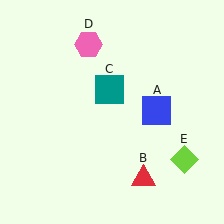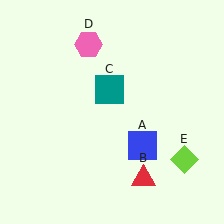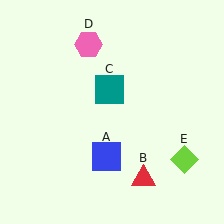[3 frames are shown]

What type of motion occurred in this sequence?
The blue square (object A) rotated clockwise around the center of the scene.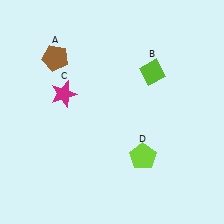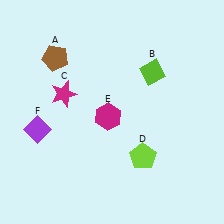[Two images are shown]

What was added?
A magenta hexagon (E), a purple diamond (F) were added in Image 2.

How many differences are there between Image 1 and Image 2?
There are 2 differences between the two images.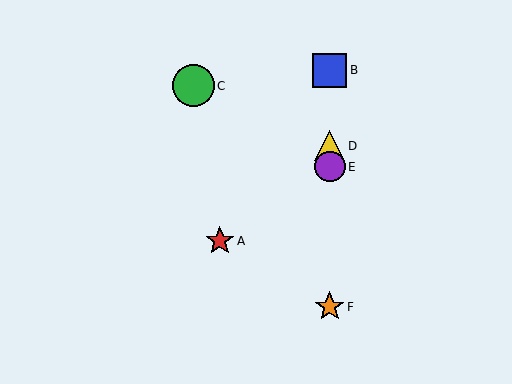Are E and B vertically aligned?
Yes, both are at x≈330.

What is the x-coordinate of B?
Object B is at x≈330.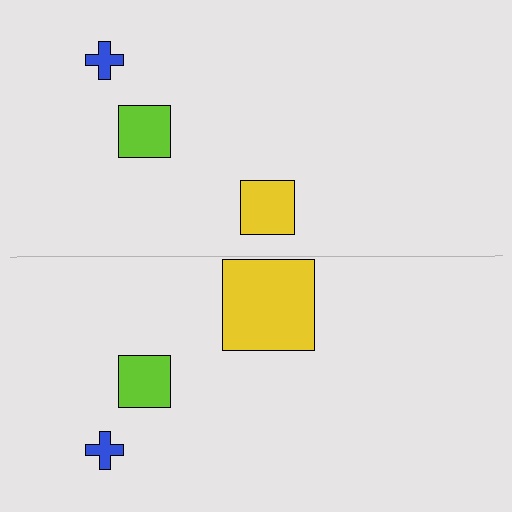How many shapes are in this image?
There are 6 shapes in this image.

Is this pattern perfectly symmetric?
No, the pattern is not perfectly symmetric. The yellow square on the bottom side has a different size than its mirror counterpart.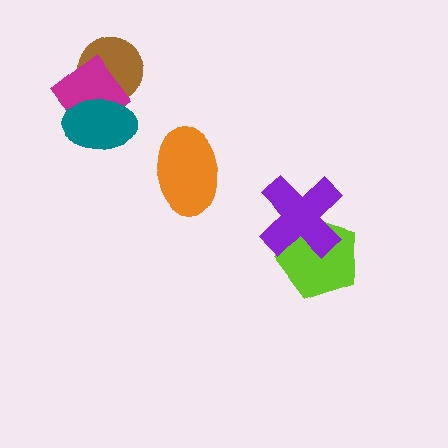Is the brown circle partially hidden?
Yes, it is partially covered by another shape.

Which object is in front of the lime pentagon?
The purple cross is in front of the lime pentagon.